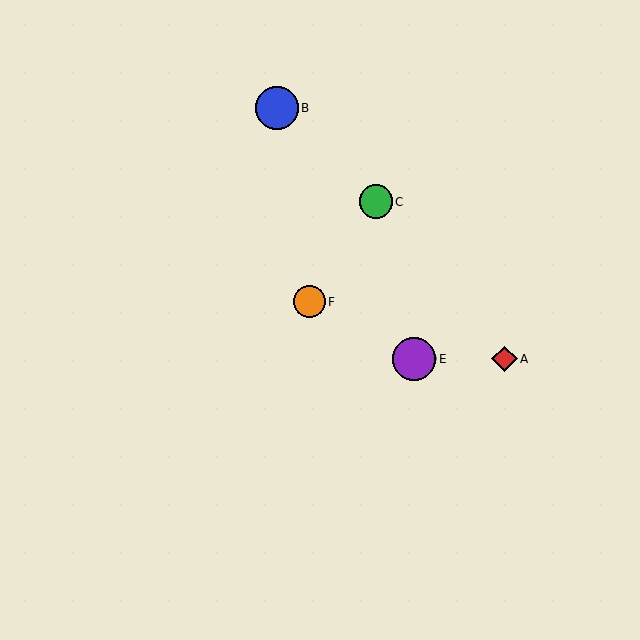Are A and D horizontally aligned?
Yes, both are at y≈359.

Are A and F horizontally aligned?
No, A is at y≈359 and F is at y≈302.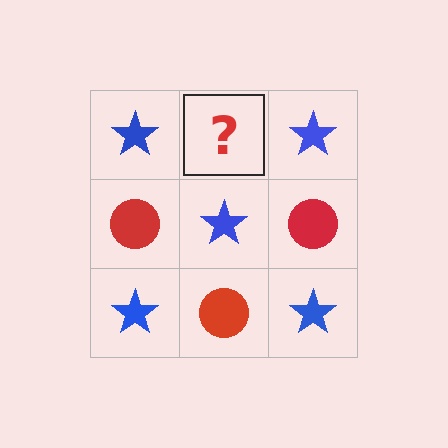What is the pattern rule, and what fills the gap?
The rule is that it alternates blue star and red circle in a checkerboard pattern. The gap should be filled with a red circle.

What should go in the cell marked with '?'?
The missing cell should contain a red circle.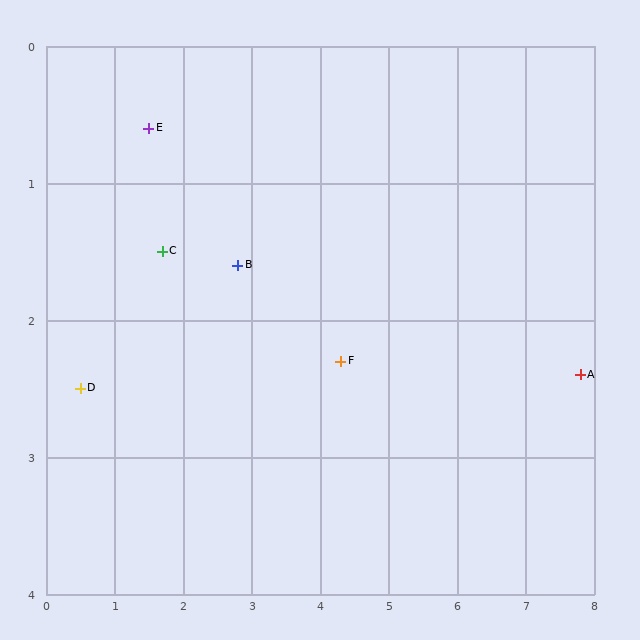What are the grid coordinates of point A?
Point A is at approximately (7.8, 2.4).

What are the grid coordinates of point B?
Point B is at approximately (2.8, 1.6).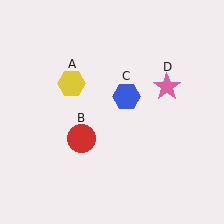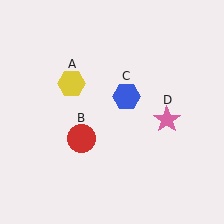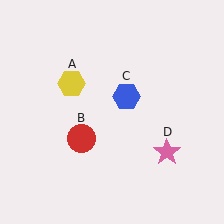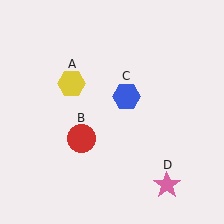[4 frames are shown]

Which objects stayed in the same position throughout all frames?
Yellow hexagon (object A) and red circle (object B) and blue hexagon (object C) remained stationary.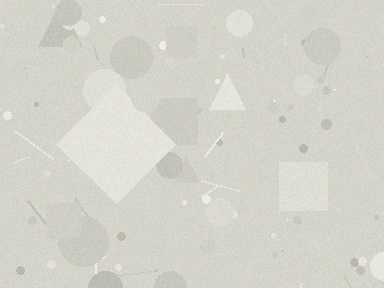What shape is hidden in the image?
A diamond is hidden in the image.